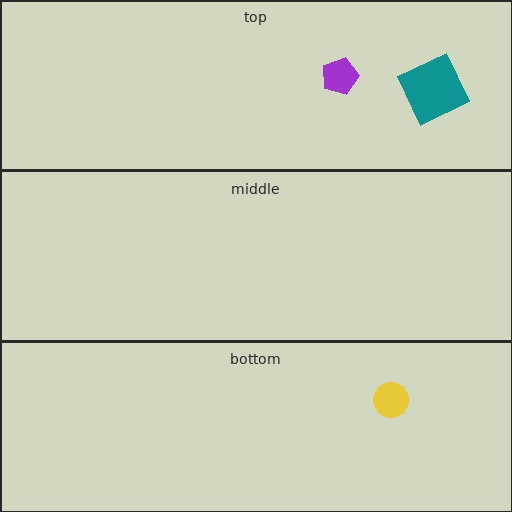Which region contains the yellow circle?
The bottom region.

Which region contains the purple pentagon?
The top region.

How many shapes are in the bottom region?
1.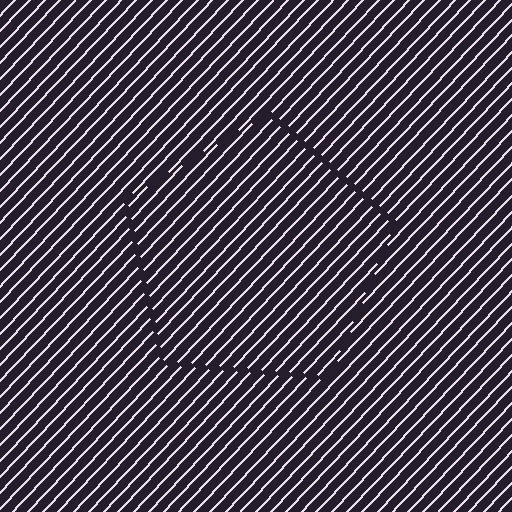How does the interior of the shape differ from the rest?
The interior of the shape contains the same grating, shifted by half a period — the contour is defined by the phase discontinuity where line-ends from the inner and outer gratings abut.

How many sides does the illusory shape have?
5 sides — the line-ends trace a pentagon.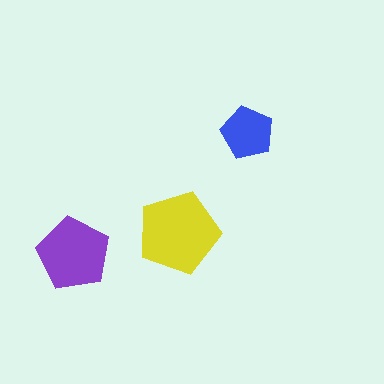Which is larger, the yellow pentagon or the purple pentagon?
The yellow one.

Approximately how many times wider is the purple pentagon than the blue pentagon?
About 1.5 times wider.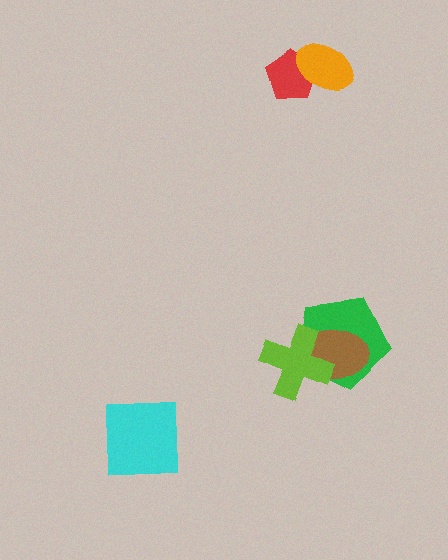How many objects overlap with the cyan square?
0 objects overlap with the cyan square.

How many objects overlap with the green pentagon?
2 objects overlap with the green pentagon.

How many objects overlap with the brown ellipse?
2 objects overlap with the brown ellipse.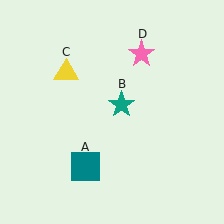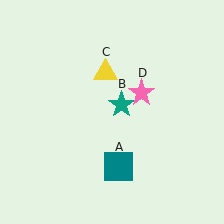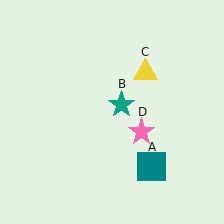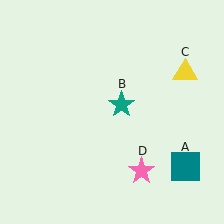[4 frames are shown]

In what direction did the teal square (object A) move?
The teal square (object A) moved right.